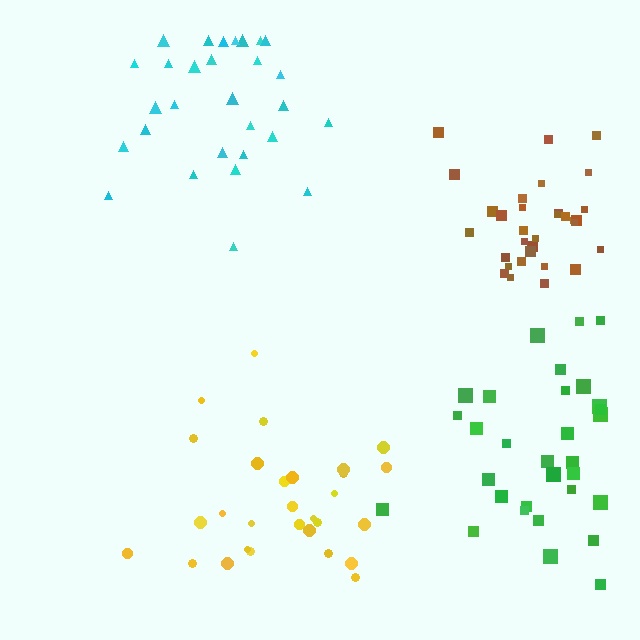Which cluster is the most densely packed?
Brown.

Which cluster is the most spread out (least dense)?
Yellow.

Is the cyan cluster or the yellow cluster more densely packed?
Cyan.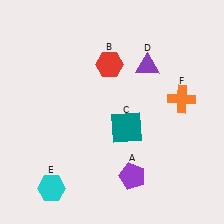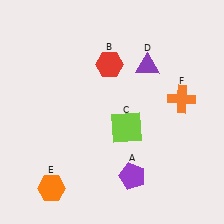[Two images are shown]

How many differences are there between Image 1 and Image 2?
There are 2 differences between the two images.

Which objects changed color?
C changed from teal to lime. E changed from cyan to orange.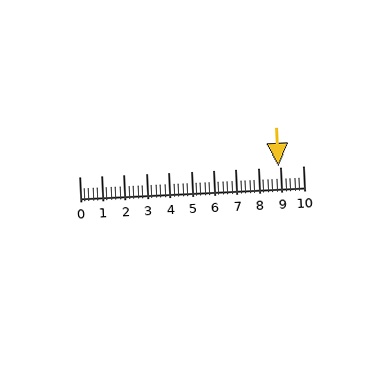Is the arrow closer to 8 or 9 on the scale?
The arrow is closer to 9.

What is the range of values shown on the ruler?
The ruler shows values from 0 to 10.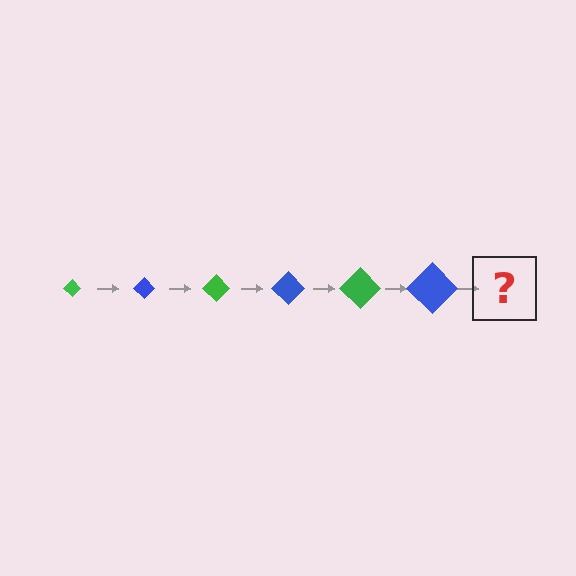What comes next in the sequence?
The next element should be a green diamond, larger than the previous one.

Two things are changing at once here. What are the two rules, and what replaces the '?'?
The two rules are that the diamond grows larger each step and the color cycles through green and blue. The '?' should be a green diamond, larger than the previous one.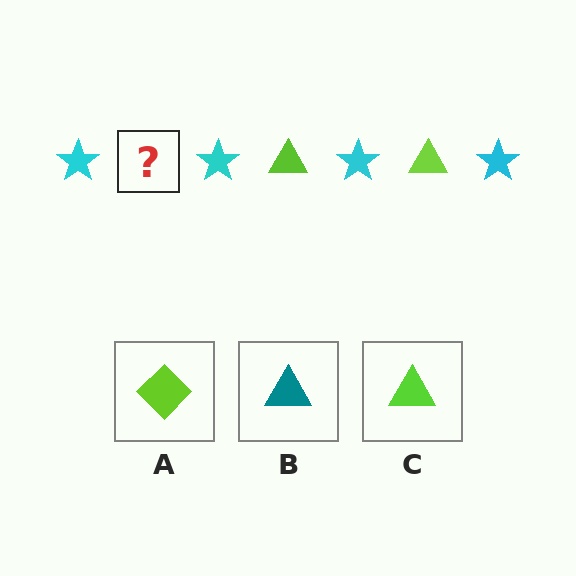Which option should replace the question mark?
Option C.